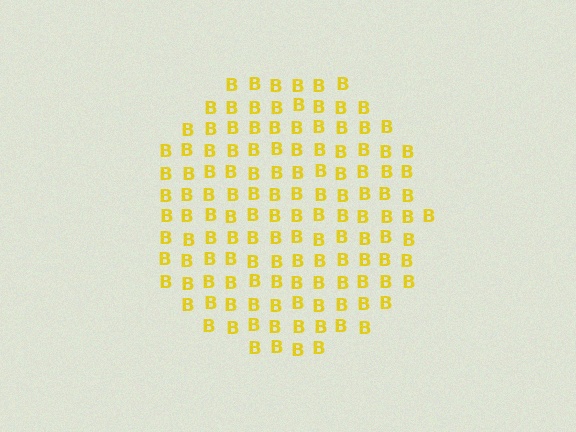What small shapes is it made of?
It is made of small letter B's.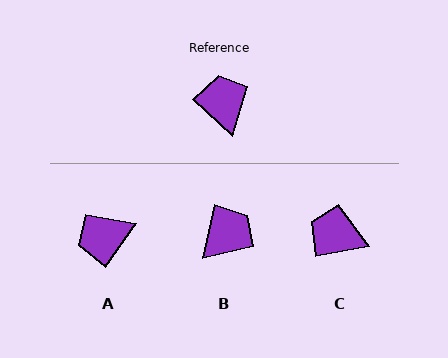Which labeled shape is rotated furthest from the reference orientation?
A, about 98 degrees away.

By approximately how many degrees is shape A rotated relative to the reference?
Approximately 98 degrees counter-clockwise.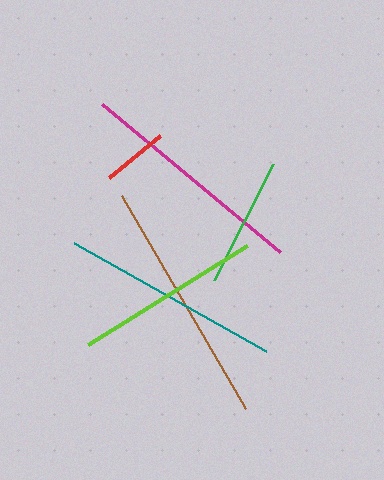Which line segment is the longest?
The brown line is the longest at approximately 246 pixels.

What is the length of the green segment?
The green segment is approximately 130 pixels long.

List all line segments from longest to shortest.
From longest to shortest: brown, magenta, teal, lime, green, red.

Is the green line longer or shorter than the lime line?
The lime line is longer than the green line.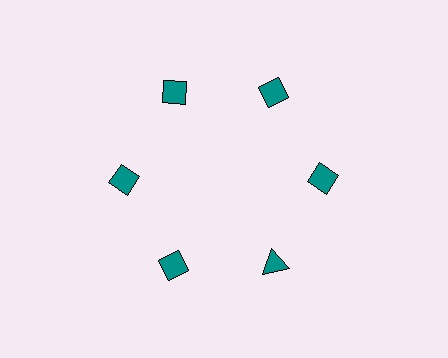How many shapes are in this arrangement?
There are 6 shapes arranged in a ring pattern.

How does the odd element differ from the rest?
It has a different shape: triangle instead of diamond.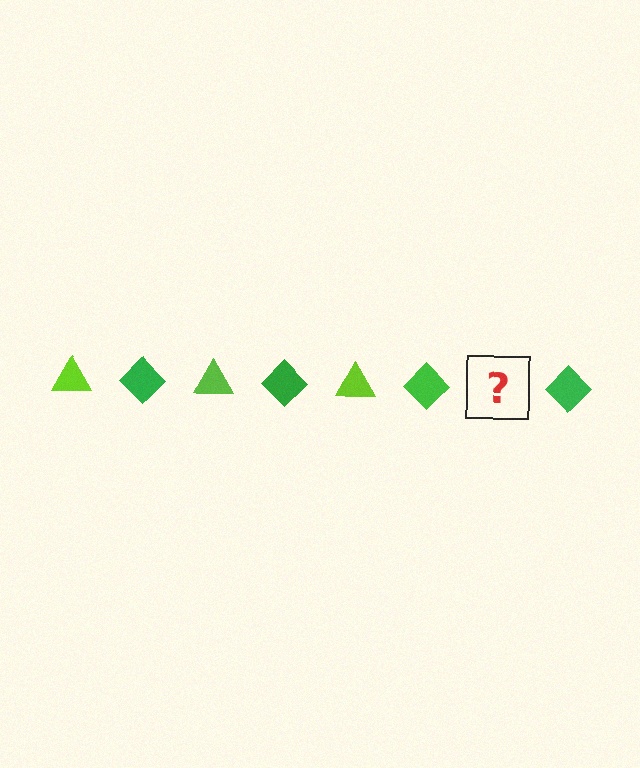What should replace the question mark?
The question mark should be replaced with a lime triangle.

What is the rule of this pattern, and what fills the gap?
The rule is that the pattern alternates between lime triangle and green diamond. The gap should be filled with a lime triangle.